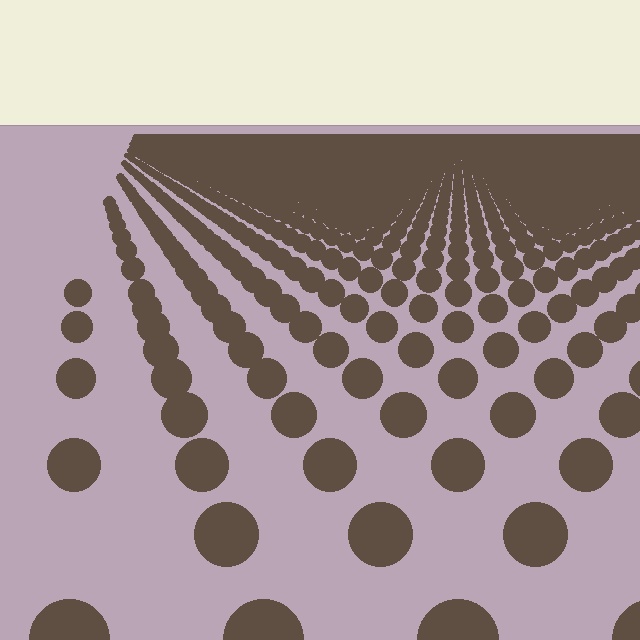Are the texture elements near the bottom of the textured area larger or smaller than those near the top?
Larger. Near the bottom, elements are closer to the viewer and appear at a bigger on-screen size.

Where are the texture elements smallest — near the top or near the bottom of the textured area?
Near the top.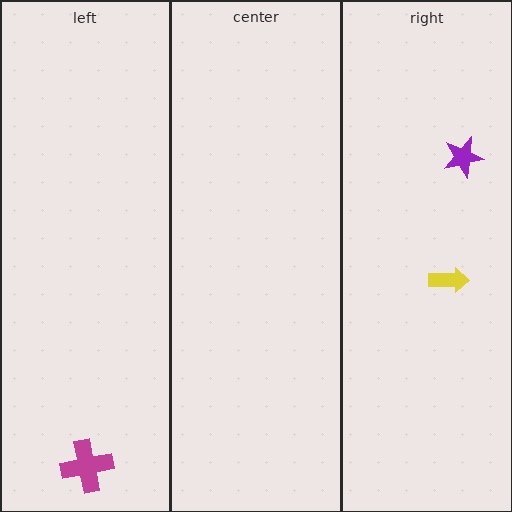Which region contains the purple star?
The right region.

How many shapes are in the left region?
1.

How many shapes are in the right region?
2.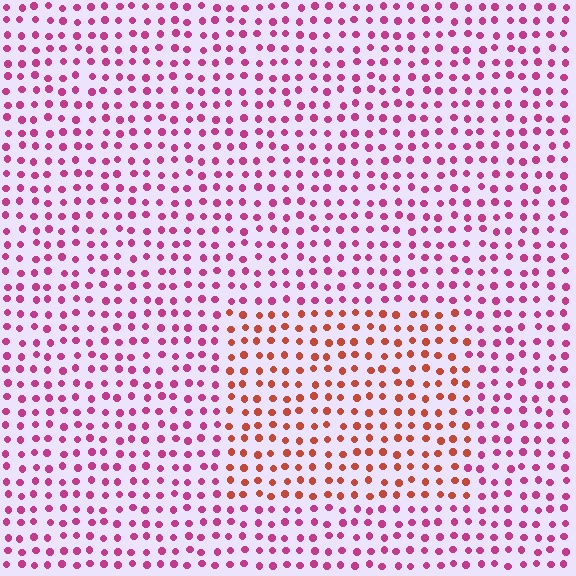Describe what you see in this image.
The image is filled with small magenta elements in a uniform arrangement. A rectangle-shaped region is visible where the elements are tinted to a slightly different hue, forming a subtle color boundary.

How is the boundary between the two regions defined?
The boundary is defined purely by a slight shift in hue (about 42 degrees). Spacing, size, and orientation are identical on both sides.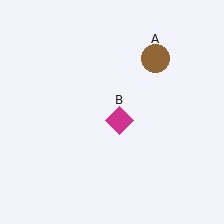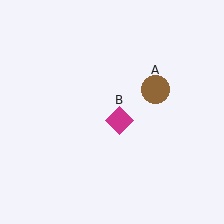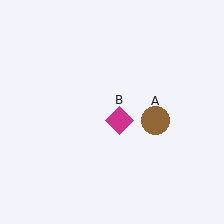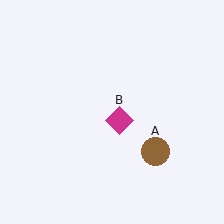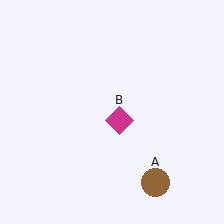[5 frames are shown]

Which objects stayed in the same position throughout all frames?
Magenta diamond (object B) remained stationary.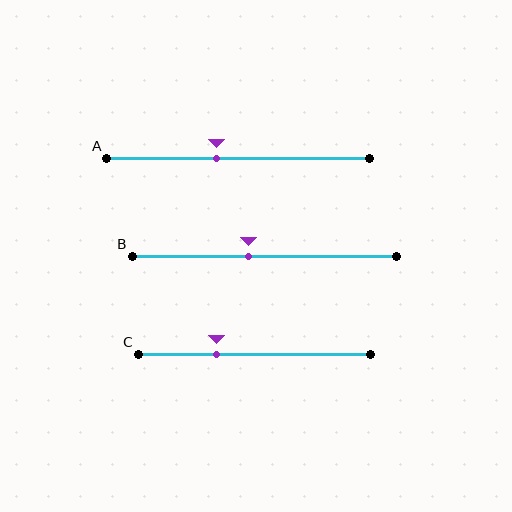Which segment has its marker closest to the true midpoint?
Segment B has its marker closest to the true midpoint.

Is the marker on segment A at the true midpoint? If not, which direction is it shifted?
No, the marker on segment A is shifted to the left by about 8% of the segment length.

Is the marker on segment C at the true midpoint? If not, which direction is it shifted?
No, the marker on segment C is shifted to the left by about 16% of the segment length.